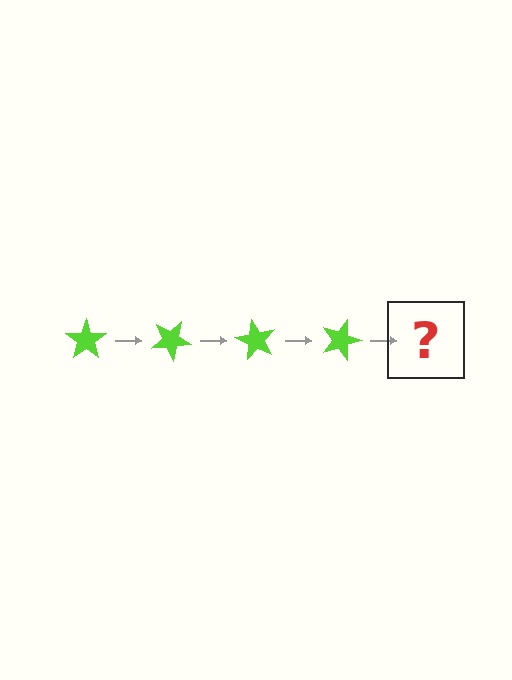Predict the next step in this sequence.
The next step is a lime star rotated 120 degrees.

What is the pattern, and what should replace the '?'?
The pattern is that the star rotates 30 degrees each step. The '?' should be a lime star rotated 120 degrees.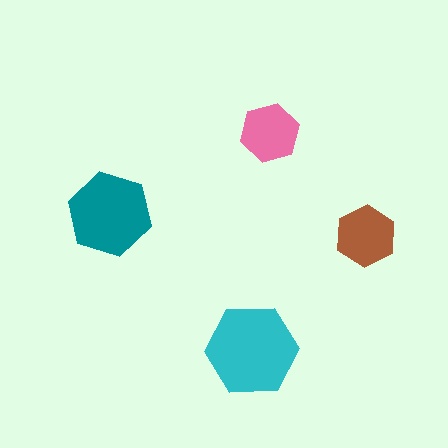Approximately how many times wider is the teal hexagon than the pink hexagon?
About 1.5 times wider.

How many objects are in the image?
There are 4 objects in the image.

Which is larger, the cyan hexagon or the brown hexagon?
The cyan one.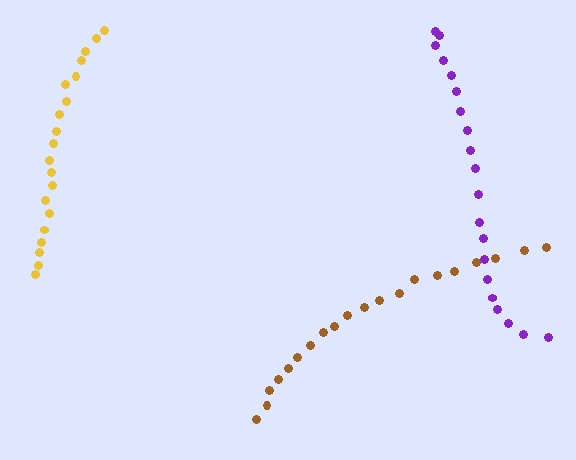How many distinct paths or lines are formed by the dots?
There are 3 distinct paths.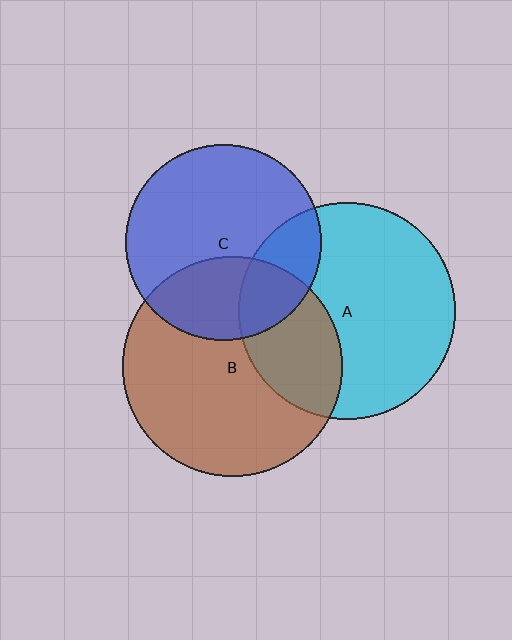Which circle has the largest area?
Circle B (brown).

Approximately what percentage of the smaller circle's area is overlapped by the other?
Approximately 25%.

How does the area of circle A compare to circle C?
Approximately 1.2 times.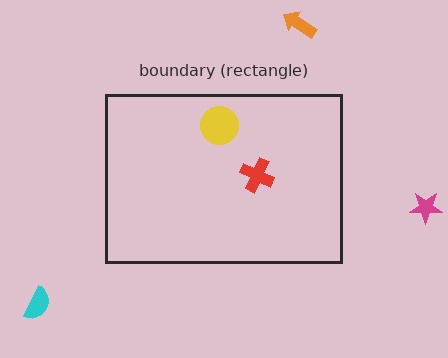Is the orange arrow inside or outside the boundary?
Outside.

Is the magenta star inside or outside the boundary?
Outside.